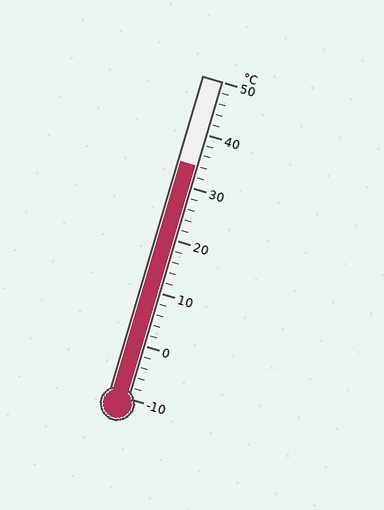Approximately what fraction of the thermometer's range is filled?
The thermometer is filled to approximately 75% of its range.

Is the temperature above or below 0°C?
The temperature is above 0°C.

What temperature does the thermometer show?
The thermometer shows approximately 34°C.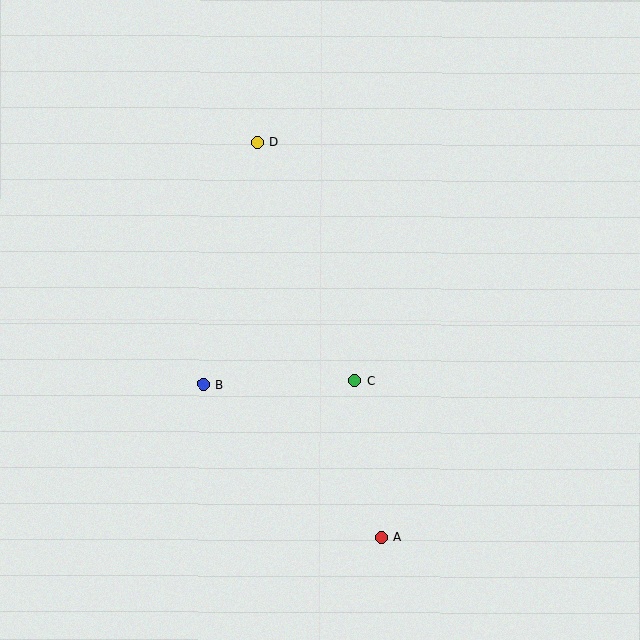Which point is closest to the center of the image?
Point C at (354, 381) is closest to the center.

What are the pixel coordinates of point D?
Point D is at (257, 142).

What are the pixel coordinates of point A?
Point A is at (381, 537).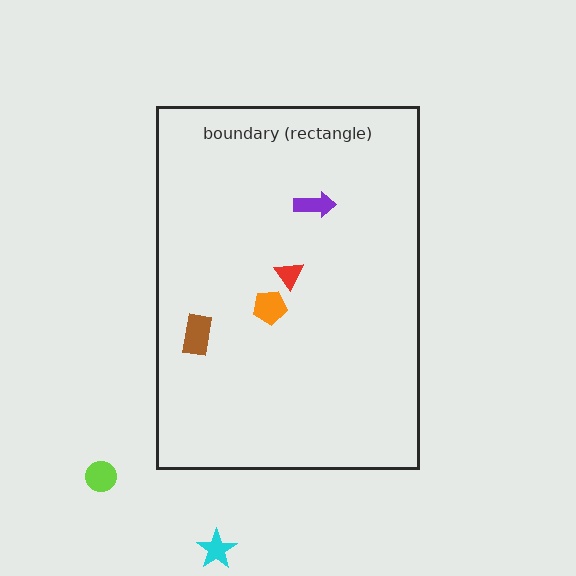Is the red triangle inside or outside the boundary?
Inside.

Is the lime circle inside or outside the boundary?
Outside.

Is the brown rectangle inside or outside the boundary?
Inside.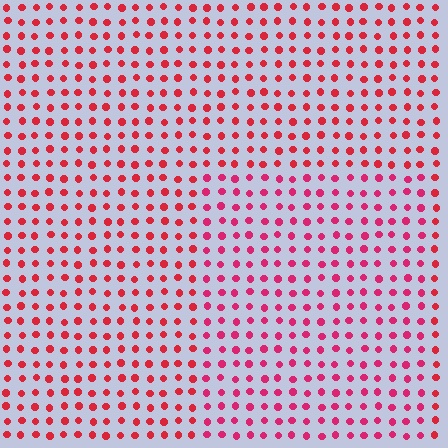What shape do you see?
I see a rectangle.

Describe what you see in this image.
The image is filled with small red elements in a uniform arrangement. A rectangle-shaped region is visible where the elements are tinted to a slightly different hue, forming a subtle color boundary.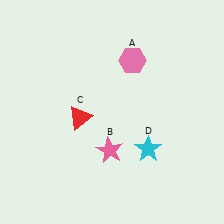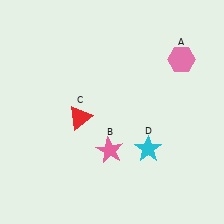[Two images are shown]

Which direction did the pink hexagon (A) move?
The pink hexagon (A) moved right.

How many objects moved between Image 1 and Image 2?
1 object moved between the two images.